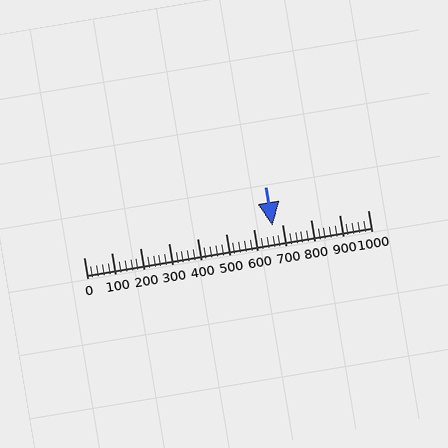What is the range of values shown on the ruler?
The ruler shows values from 0 to 1000.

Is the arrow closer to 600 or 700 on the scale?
The arrow is closer to 700.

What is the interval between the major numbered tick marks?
The major tick marks are spaced 100 units apart.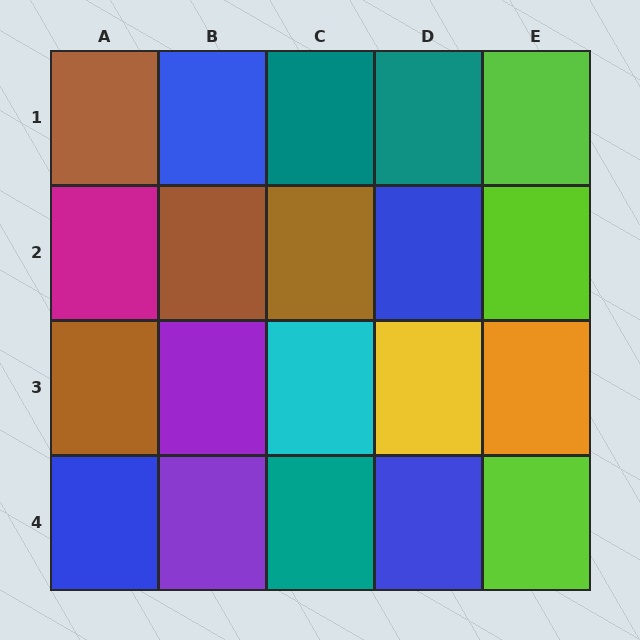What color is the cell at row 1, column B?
Blue.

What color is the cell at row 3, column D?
Yellow.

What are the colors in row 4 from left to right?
Blue, purple, teal, blue, lime.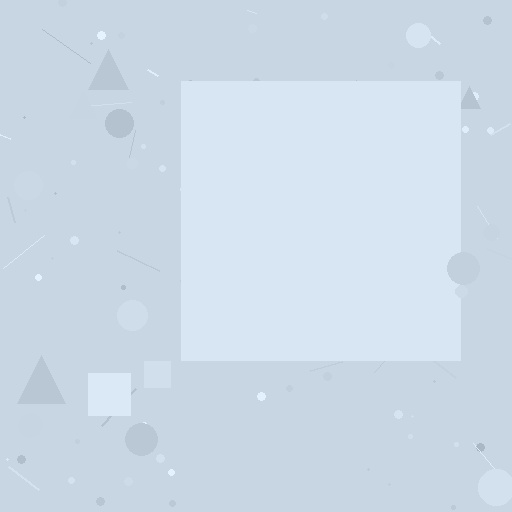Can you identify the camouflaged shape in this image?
The camouflaged shape is a square.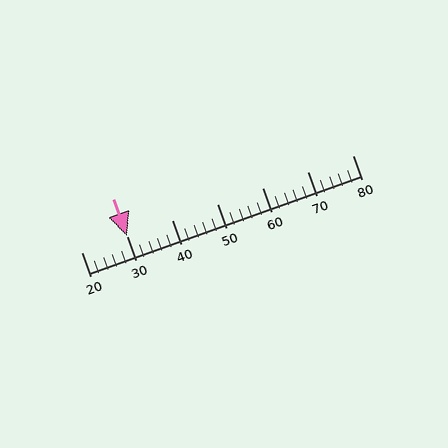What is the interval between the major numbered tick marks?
The major tick marks are spaced 10 units apart.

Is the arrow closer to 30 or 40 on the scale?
The arrow is closer to 30.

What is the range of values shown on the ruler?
The ruler shows values from 20 to 80.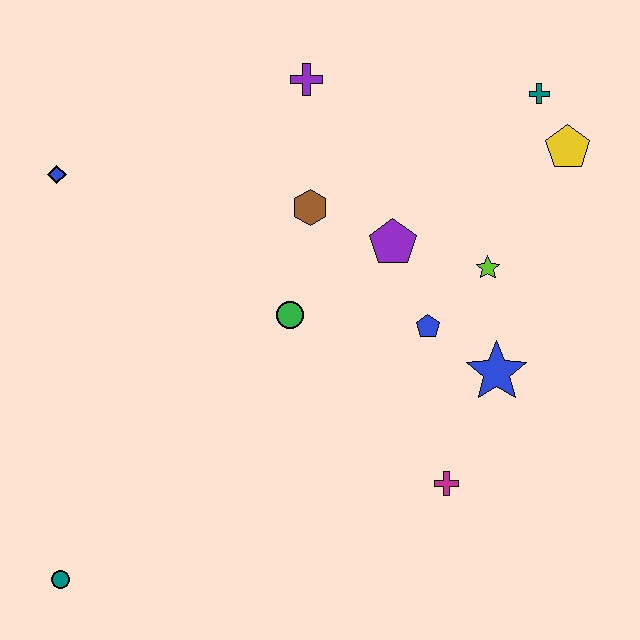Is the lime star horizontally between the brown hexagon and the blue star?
Yes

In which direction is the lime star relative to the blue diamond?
The lime star is to the right of the blue diamond.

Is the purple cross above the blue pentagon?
Yes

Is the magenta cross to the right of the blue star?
No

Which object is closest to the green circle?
The brown hexagon is closest to the green circle.